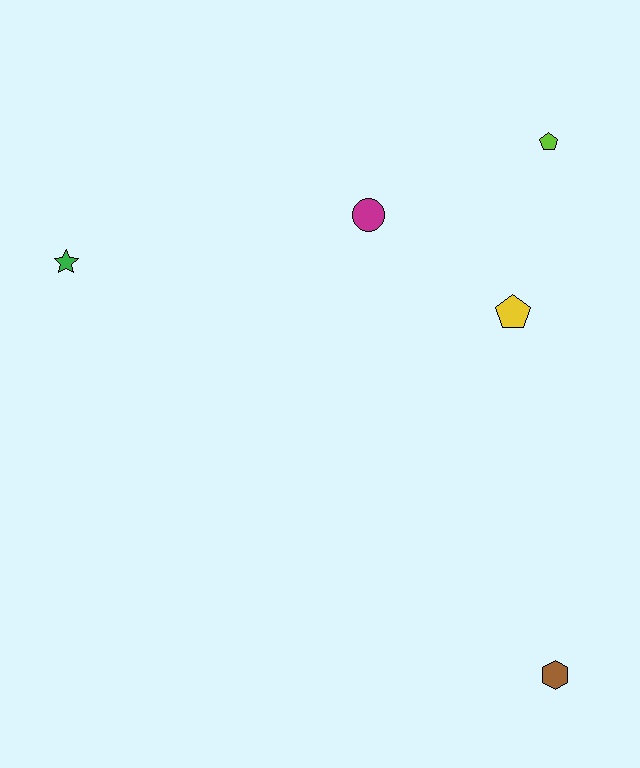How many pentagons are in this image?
There are 2 pentagons.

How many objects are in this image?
There are 5 objects.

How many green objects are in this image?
There is 1 green object.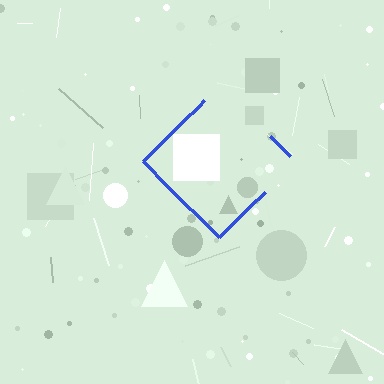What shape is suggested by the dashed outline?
The dashed outline suggests a diamond.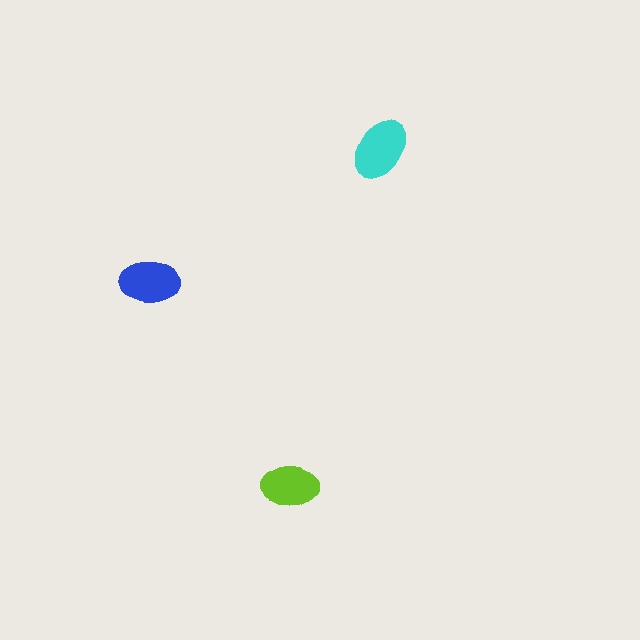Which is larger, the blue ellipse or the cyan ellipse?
The cyan one.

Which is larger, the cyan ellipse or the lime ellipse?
The cyan one.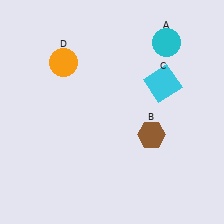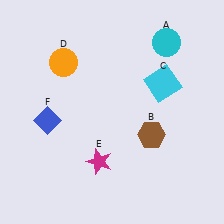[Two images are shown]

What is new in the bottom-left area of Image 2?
A blue diamond (F) was added in the bottom-left area of Image 2.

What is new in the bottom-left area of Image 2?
A magenta star (E) was added in the bottom-left area of Image 2.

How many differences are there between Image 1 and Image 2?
There are 2 differences between the two images.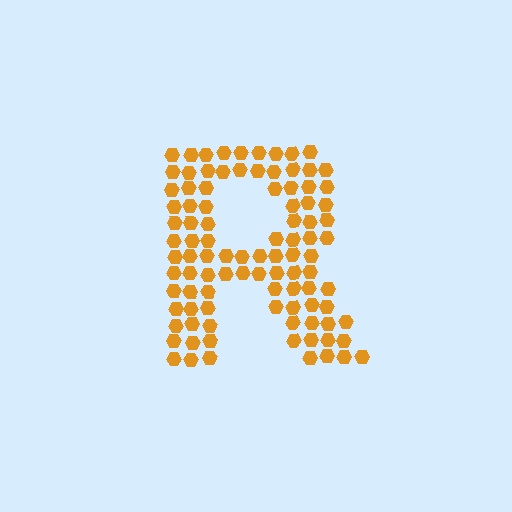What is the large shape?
The large shape is the letter R.